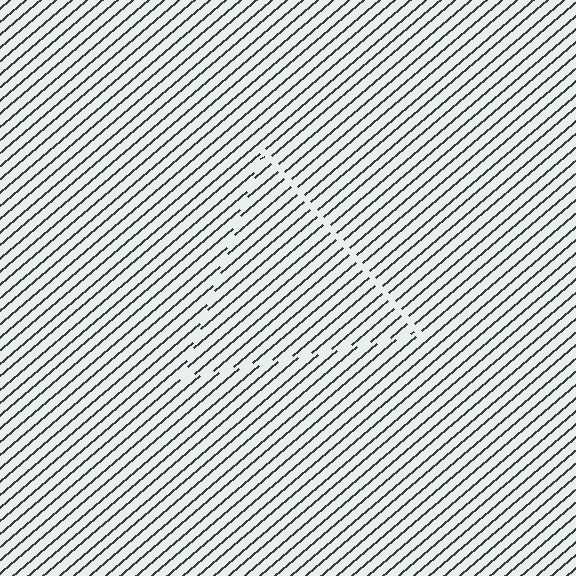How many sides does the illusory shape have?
3 sides — the line-ends trace a triangle.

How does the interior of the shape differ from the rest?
The interior of the shape contains the same grating, shifted by half a period — the contour is defined by the phase discontinuity where line-ends from the inner and outer gratings abut.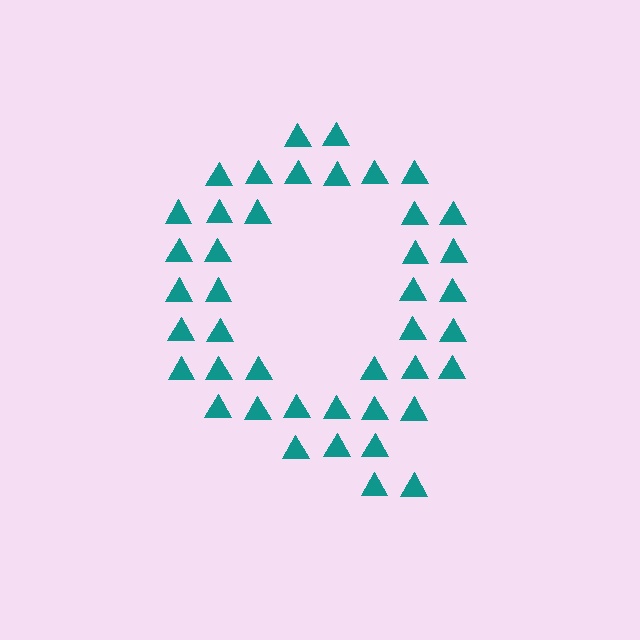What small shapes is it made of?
It is made of small triangles.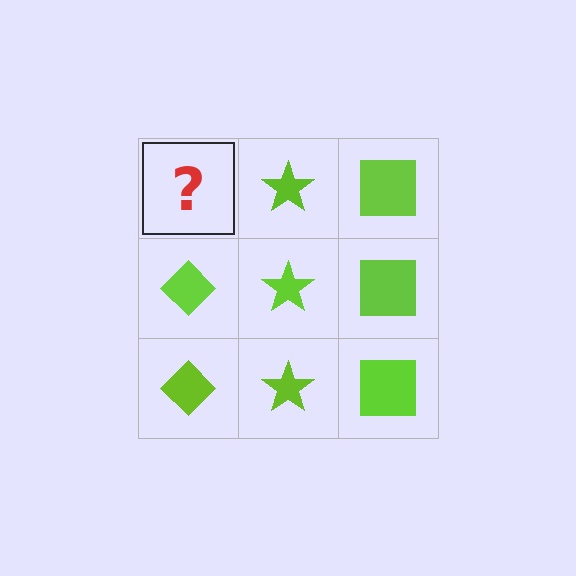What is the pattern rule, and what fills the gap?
The rule is that each column has a consistent shape. The gap should be filled with a lime diamond.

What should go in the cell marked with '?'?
The missing cell should contain a lime diamond.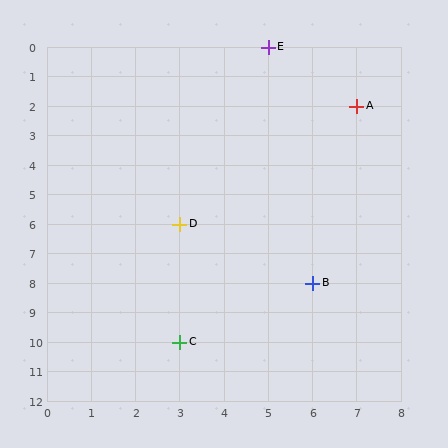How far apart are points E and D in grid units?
Points E and D are 2 columns and 6 rows apart (about 6.3 grid units diagonally).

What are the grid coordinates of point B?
Point B is at grid coordinates (6, 8).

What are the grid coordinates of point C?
Point C is at grid coordinates (3, 10).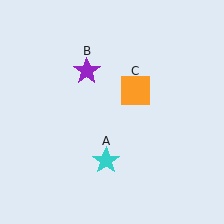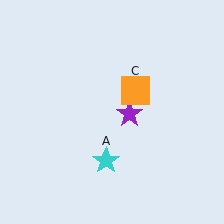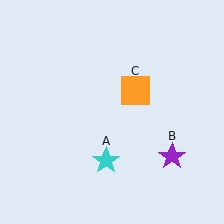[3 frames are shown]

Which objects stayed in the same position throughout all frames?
Cyan star (object A) and orange square (object C) remained stationary.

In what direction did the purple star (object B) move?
The purple star (object B) moved down and to the right.